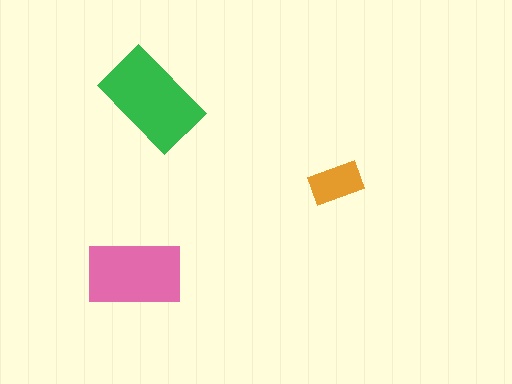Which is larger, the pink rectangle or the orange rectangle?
The pink one.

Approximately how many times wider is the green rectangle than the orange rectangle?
About 2 times wider.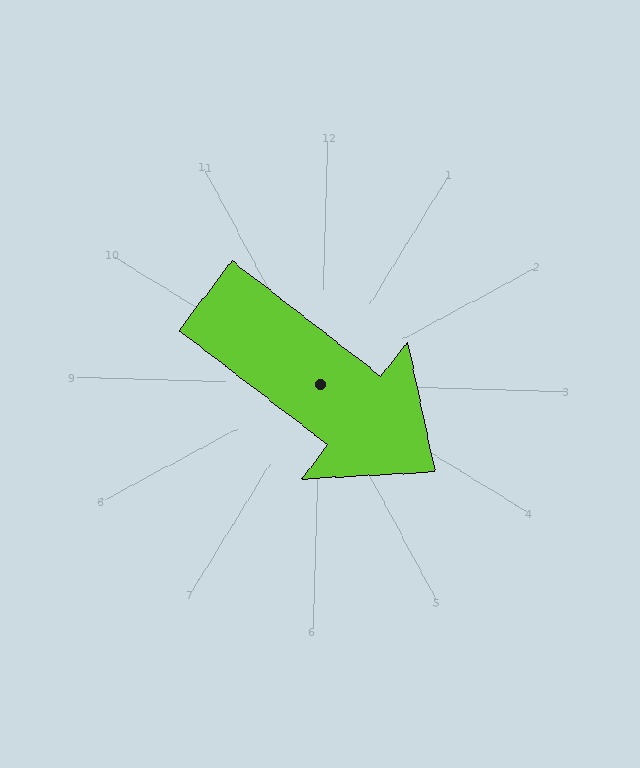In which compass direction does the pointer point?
Southeast.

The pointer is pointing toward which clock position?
Roughly 4 o'clock.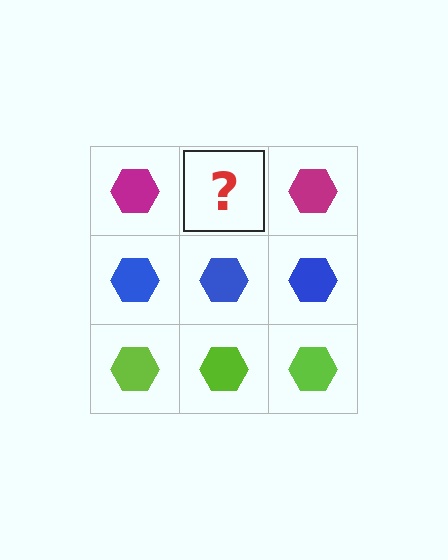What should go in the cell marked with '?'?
The missing cell should contain a magenta hexagon.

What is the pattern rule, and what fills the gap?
The rule is that each row has a consistent color. The gap should be filled with a magenta hexagon.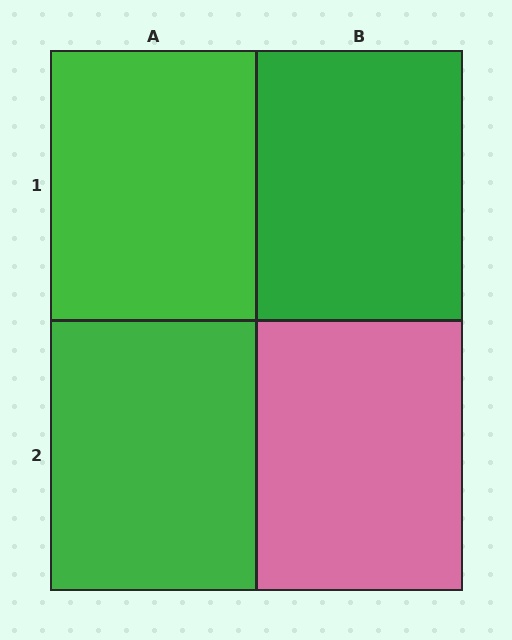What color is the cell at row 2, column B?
Pink.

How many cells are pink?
1 cell is pink.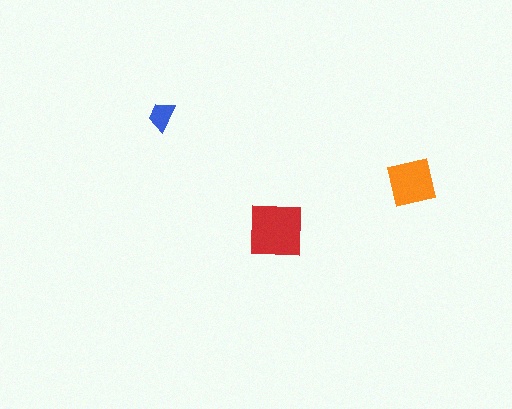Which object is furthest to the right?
The orange square is rightmost.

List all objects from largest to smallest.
The red square, the orange square, the blue trapezoid.